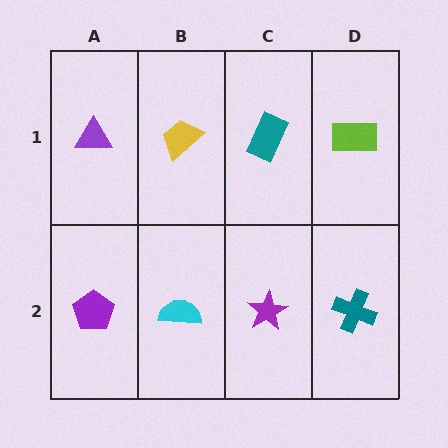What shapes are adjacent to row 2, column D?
A lime rectangle (row 1, column D), a purple star (row 2, column C).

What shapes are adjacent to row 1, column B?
A cyan semicircle (row 2, column B), a purple triangle (row 1, column A), a teal rectangle (row 1, column C).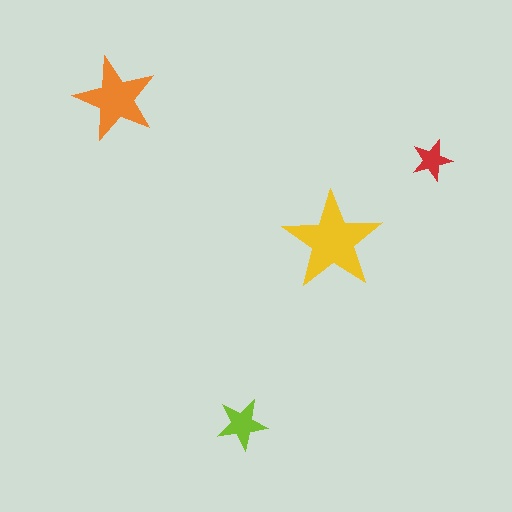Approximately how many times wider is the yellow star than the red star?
About 2.5 times wider.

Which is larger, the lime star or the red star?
The lime one.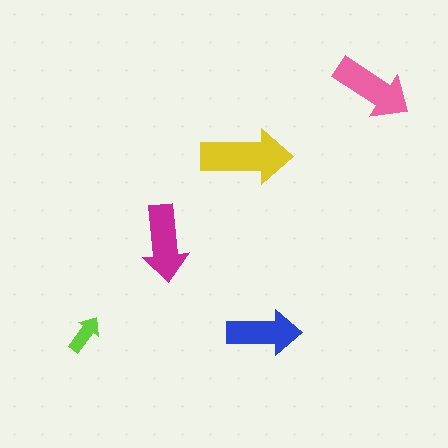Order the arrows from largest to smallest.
the yellow one, the pink one, the magenta one, the blue one, the lime one.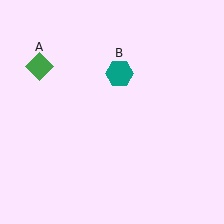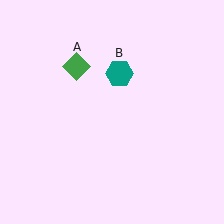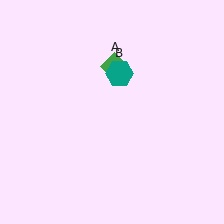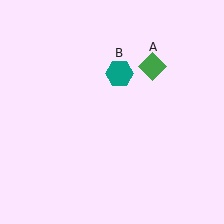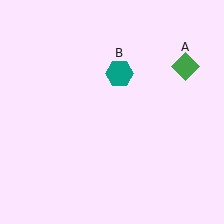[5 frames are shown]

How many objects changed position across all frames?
1 object changed position: green diamond (object A).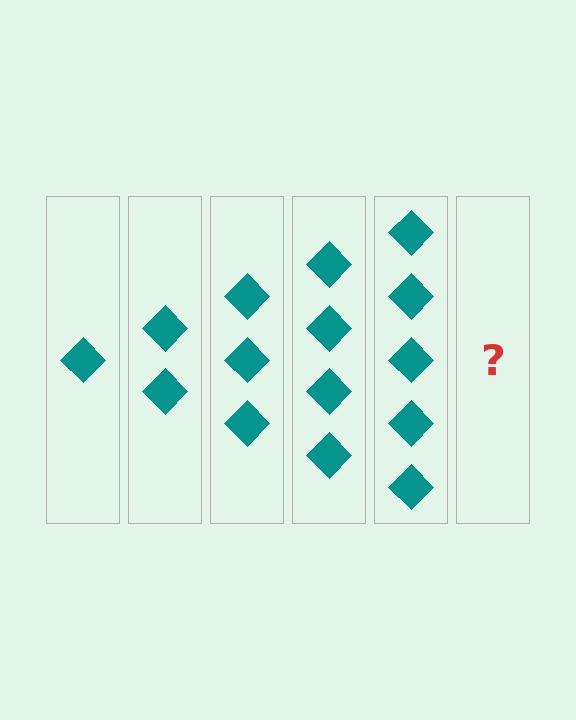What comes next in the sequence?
The next element should be 6 diamonds.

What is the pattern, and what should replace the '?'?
The pattern is that each step adds one more diamond. The '?' should be 6 diamonds.